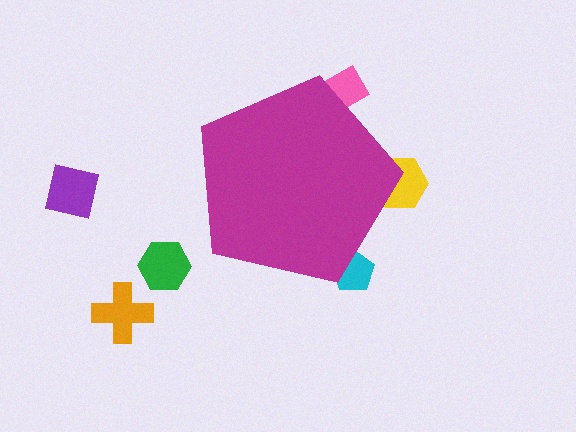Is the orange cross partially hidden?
No, the orange cross is fully visible.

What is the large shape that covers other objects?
A magenta pentagon.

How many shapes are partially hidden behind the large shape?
3 shapes are partially hidden.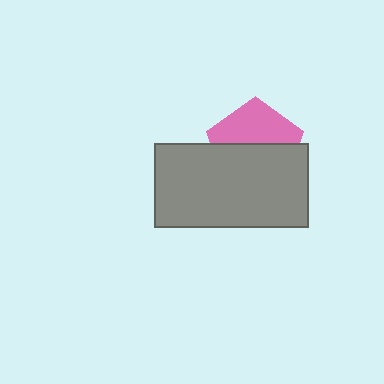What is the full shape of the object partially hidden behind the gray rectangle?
The partially hidden object is a pink pentagon.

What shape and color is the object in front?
The object in front is a gray rectangle.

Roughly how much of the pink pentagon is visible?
About half of it is visible (roughly 46%).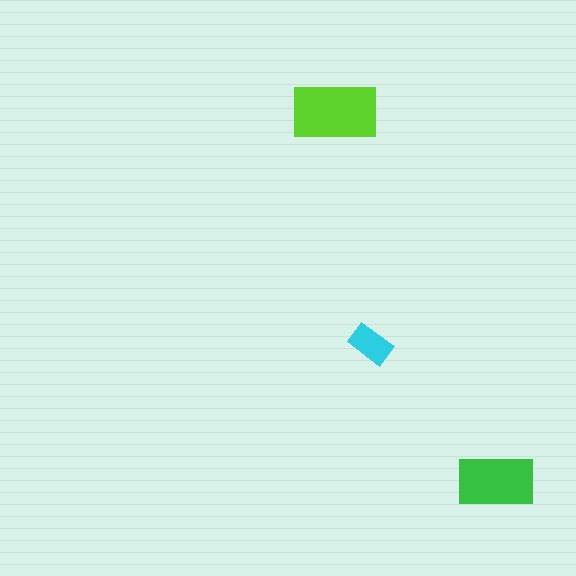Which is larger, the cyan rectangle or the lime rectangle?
The lime one.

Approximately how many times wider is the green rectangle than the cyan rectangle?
About 2 times wider.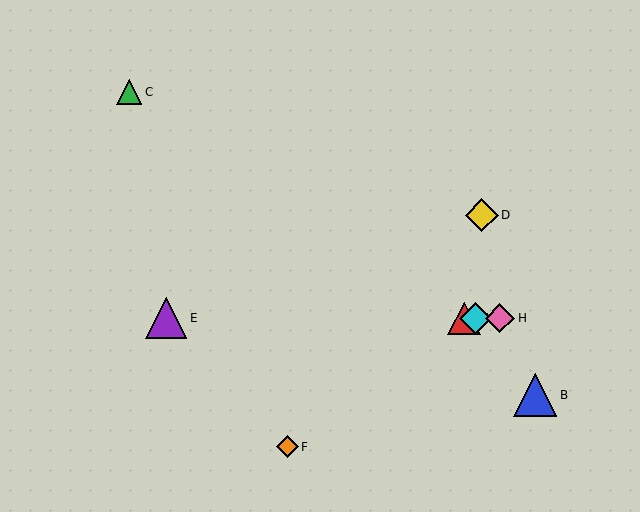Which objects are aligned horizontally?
Objects A, E, G, H are aligned horizontally.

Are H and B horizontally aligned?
No, H is at y≈318 and B is at y≈395.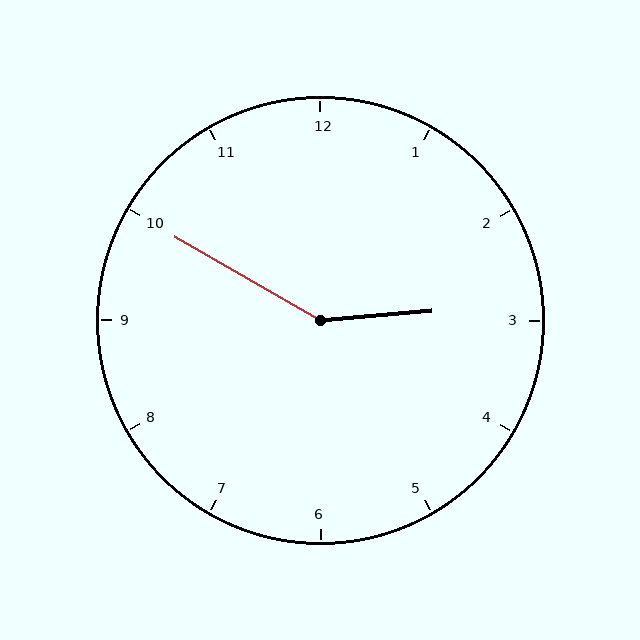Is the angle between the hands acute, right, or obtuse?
It is obtuse.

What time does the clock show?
2:50.